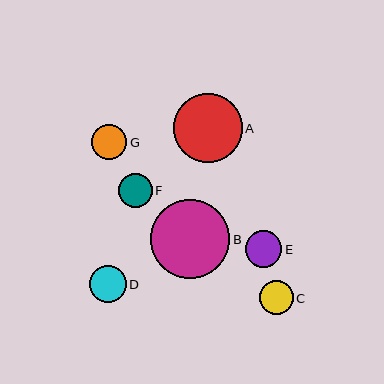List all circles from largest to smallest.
From largest to smallest: B, A, D, E, G, C, F.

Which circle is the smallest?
Circle F is the smallest with a size of approximately 33 pixels.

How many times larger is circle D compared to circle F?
Circle D is approximately 1.1 times the size of circle F.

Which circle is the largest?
Circle B is the largest with a size of approximately 79 pixels.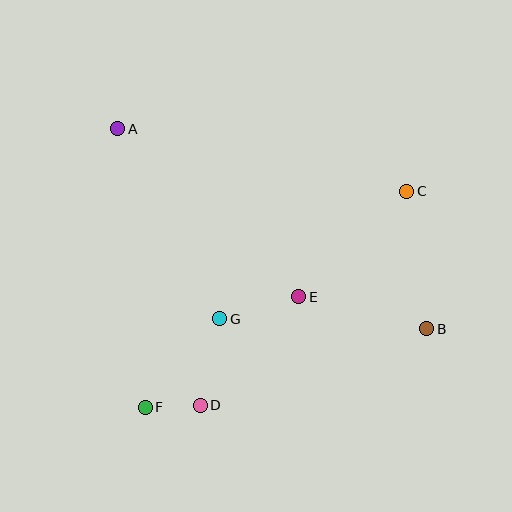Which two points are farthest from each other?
Points A and B are farthest from each other.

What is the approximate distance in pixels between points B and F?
The distance between B and F is approximately 292 pixels.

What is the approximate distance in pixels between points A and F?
The distance between A and F is approximately 280 pixels.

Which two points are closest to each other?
Points D and F are closest to each other.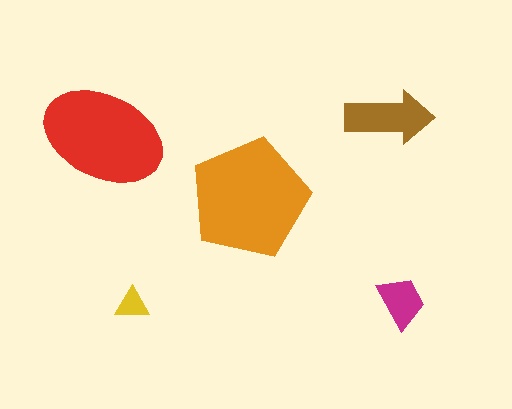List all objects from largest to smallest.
The orange pentagon, the red ellipse, the brown arrow, the magenta trapezoid, the yellow triangle.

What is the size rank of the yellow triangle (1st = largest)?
5th.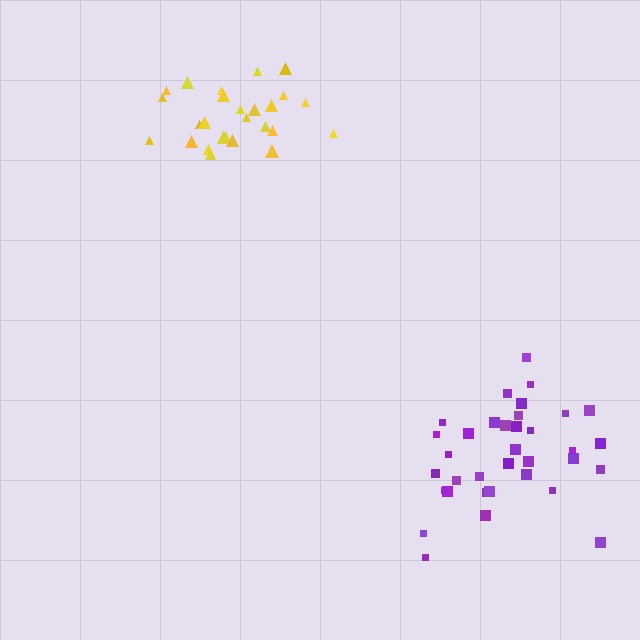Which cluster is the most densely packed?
Yellow.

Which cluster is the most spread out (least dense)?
Purple.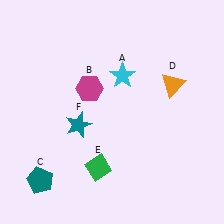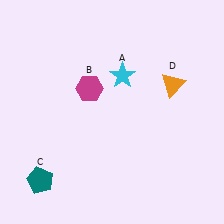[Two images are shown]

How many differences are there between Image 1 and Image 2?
There are 2 differences between the two images.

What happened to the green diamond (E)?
The green diamond (E) was removed in Image 2. It was in the bottom-left area of Image 1.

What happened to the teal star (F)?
The teal star (F) was removed in Image 2. It was in the bottom-left area of Image 1.